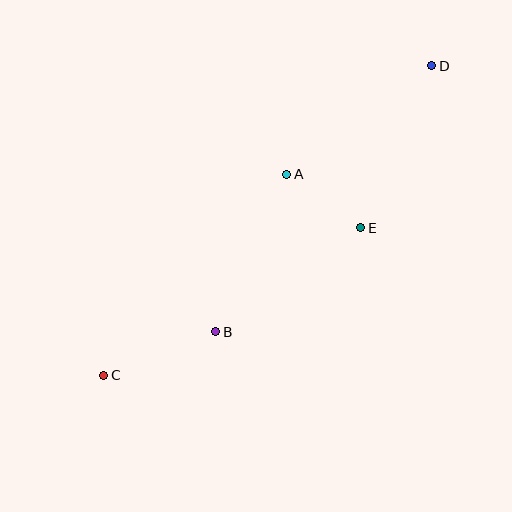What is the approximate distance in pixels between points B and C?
The distance between B and C is approximately 120 pixels.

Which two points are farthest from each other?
Points C and D are farthest from each other.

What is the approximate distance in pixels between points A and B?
The distance between A and B is approximately 173 pixels.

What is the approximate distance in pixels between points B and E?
The distance between B and E is approximately 179 pixels.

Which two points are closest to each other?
Points A and E are closest to each other.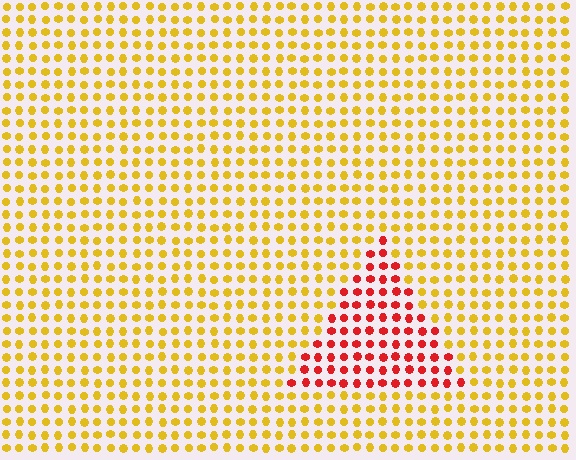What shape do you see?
I see a triangle.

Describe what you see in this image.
The image is filled with small yellow elements in a uniform arrangement. A triangle-shaped region is visible where the elements are tinted to a slightly different hue, forming a subtle color boundary.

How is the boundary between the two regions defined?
The boundary is defined purely by a slight shift in hue (about 52 degrees). Spacing, size, and orientation are identical on both sides.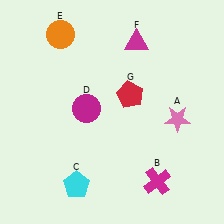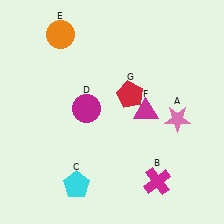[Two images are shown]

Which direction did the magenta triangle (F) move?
The magenta triangle (F) moved down.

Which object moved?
The magenta triangle (F) moved down.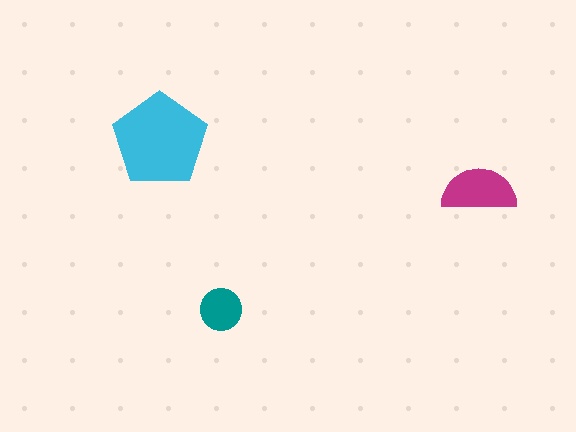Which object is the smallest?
The teal circle.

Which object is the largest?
The cyan pentagon.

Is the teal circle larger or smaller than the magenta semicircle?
Smaller.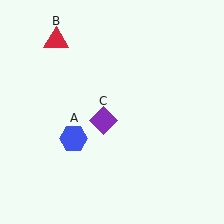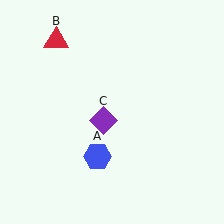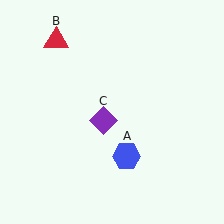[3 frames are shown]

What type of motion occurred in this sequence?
The blue hexagon (object A) rotated counterclockwise around the center of the scene.